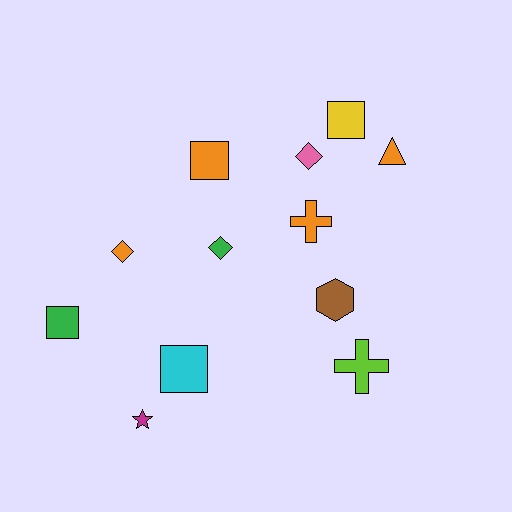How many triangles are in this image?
There is 1 triangle.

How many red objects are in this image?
There are no red objects.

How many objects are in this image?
There are 12 objects.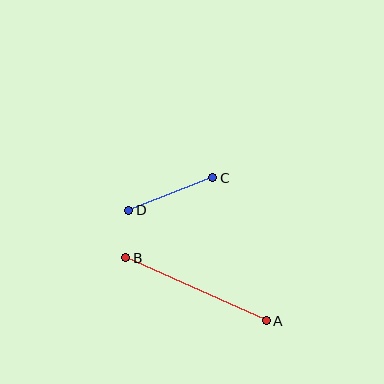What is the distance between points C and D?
The distance is approximately 90 pixels.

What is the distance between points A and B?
The distance is approximately 154 pixels.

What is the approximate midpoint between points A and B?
The midpoint is at approximately (196, 289) pixels.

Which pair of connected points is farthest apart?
Points A and B are farthest apart.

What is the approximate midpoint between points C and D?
The midpoint is at approximately (171, 194) pixels.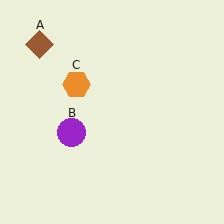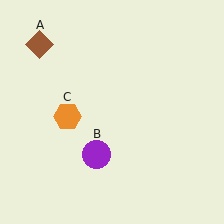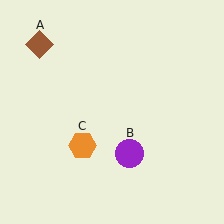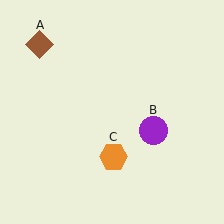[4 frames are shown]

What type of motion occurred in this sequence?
The purple circle (object B), orange hexagon (object C) rotated counterclockwise around the center of the scene.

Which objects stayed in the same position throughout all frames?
Brown diamond (object A) remained stationary.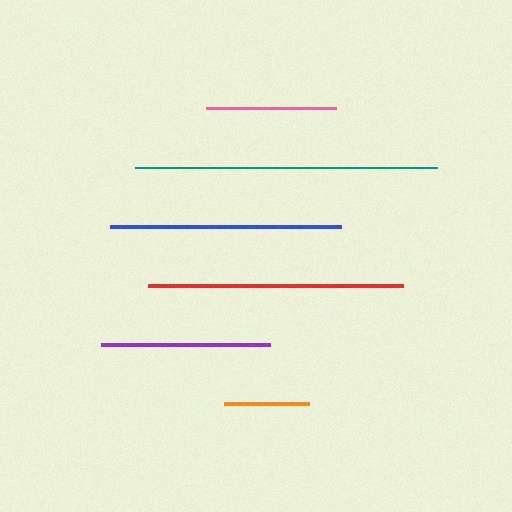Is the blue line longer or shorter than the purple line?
The blue line is longer than the purple line.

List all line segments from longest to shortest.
From longest to shortest: teal, red, blue, purple, pink, orange.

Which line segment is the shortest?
The orange line is the shortest at approximately 86 pixels.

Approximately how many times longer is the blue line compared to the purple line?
The blue line is approximately 1.4 times the length of the purple line.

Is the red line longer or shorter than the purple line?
The red line is longer than the purple line.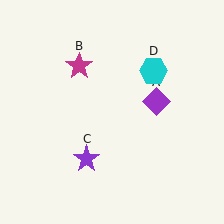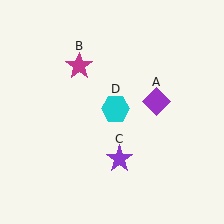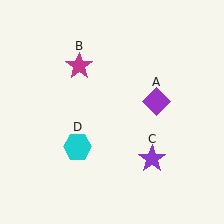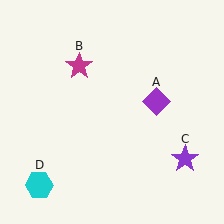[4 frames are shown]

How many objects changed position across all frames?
2 objects changed position: purple star (object C), cyan hexagon (object D).